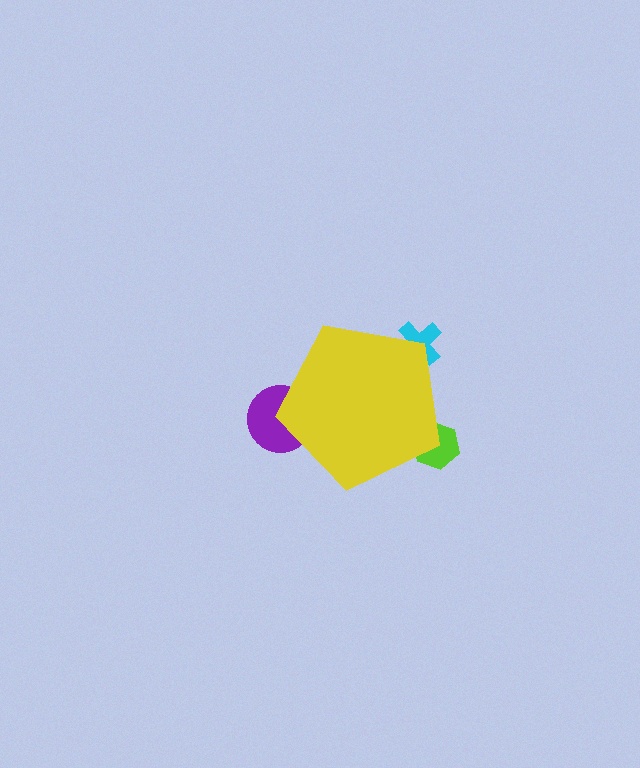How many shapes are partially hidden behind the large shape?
3 shapes are partially hidden.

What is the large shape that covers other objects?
A yellow pentagon.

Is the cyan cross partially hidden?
Yes, the cyan cross is partially hidden behind the yellow pentagon.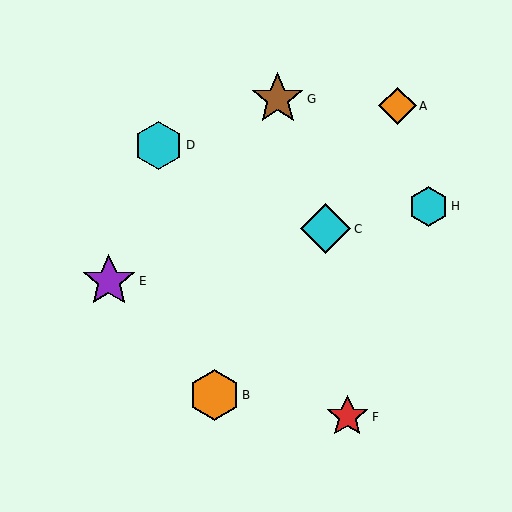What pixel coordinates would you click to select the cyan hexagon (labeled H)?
Click at (429, 206) to select the cyan hexagon H.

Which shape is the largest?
The purple star (labeled E) is the largest.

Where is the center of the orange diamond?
The center of the orange diamond is at (397, 106).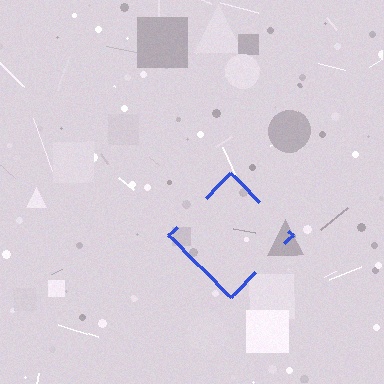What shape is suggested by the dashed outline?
The dashed outline suggests a diamond.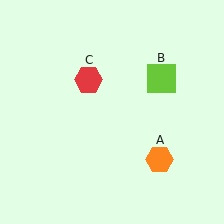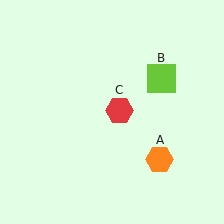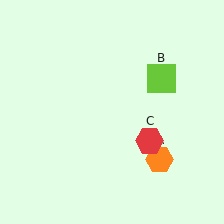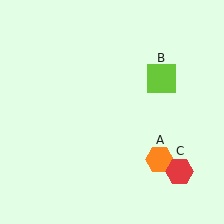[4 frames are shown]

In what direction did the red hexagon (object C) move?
The red hexagon (object C) moved down and to the right.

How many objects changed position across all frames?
1 object changed position: red hexagon (object C).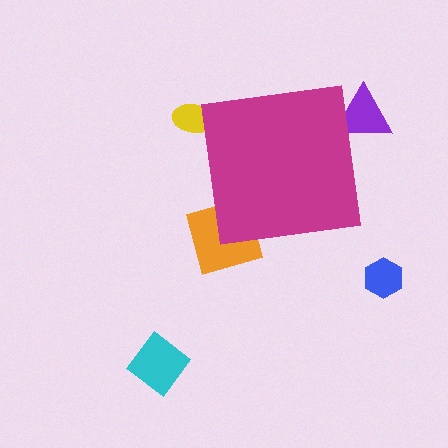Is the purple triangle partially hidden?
Yes, the purple triangle is partially hidden behind the magenta square.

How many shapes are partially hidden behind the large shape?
3 shapes are partially hidden.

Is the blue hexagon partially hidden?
No, the blue hexagon is fully visible.